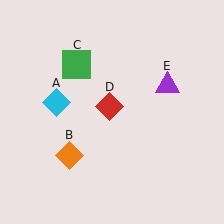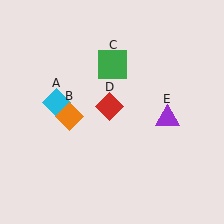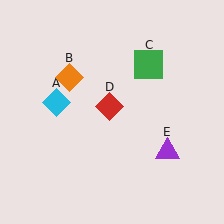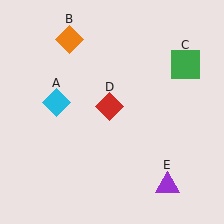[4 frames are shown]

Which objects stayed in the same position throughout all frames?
Cyan diamond (object A) and red diamond (object D) remained stationary.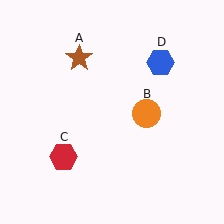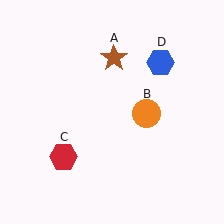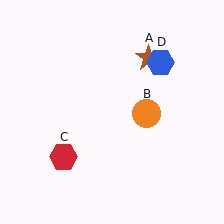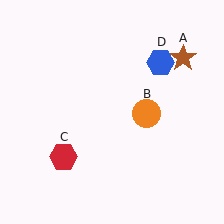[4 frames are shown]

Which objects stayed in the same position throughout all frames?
Orange circle (object B) and red hexagon (object C) and blue hexagon (object D) remained stationary.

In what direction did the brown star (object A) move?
The brown star (object A) moved right.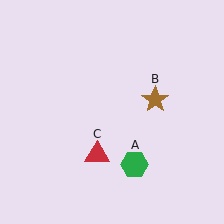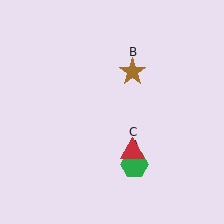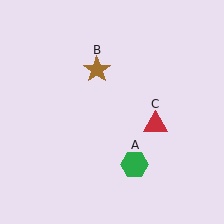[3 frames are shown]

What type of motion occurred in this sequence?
The brown star (object B), red triangle (object C) rotated counterclockwise around the center of the scene.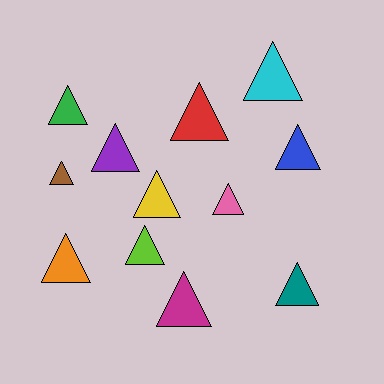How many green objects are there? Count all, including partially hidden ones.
There is 1 green object.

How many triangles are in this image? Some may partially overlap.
There are 12 triangles.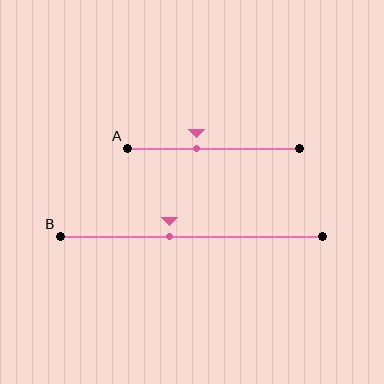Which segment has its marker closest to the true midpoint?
Segment B has its marker closest to the true midpoint.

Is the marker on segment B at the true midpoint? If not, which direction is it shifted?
No, the marker on segment B is shifted to the left by about 8% of the segment length.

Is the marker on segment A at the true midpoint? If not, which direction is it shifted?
No, the marker on segment A is shifted to the left by about 10% of the segment length.